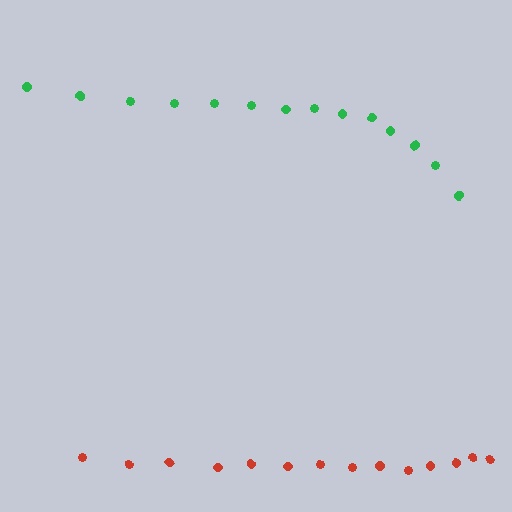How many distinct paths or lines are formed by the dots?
There are 2 distinct paths.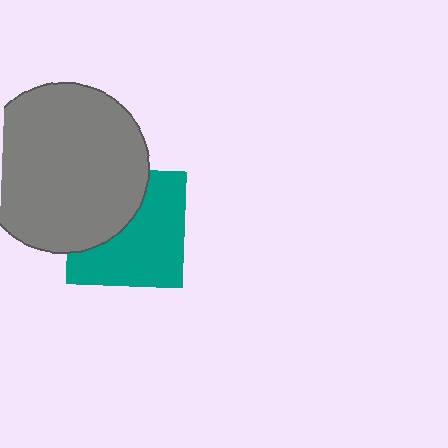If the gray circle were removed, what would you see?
You would see the complete teal square.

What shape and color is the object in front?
The object in front is a gray circle.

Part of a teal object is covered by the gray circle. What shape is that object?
It is a square.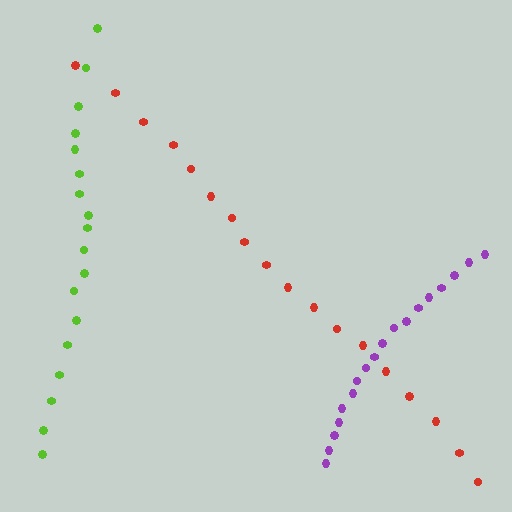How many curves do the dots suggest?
There are 3 distinct paths.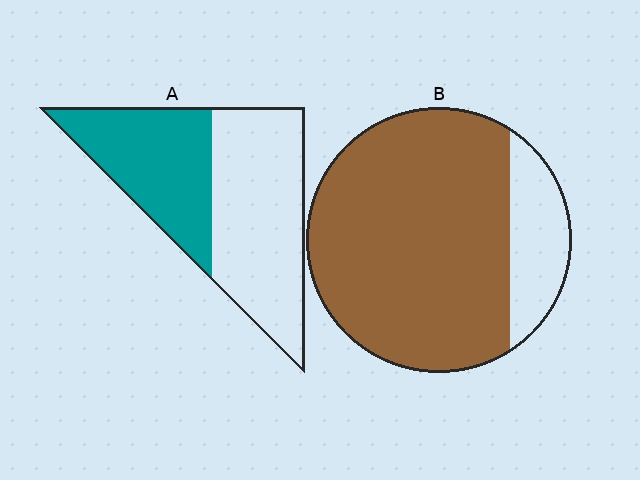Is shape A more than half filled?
No.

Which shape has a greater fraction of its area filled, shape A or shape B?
Shape B.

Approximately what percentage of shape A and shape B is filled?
A is approximately 40% and B is approximately 80%.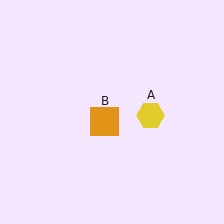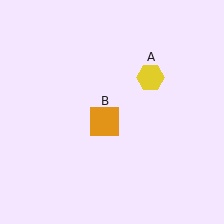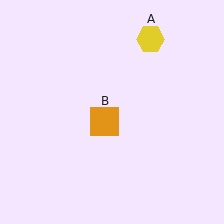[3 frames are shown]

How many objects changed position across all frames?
1 object changed position: yellow hexagon (object A).